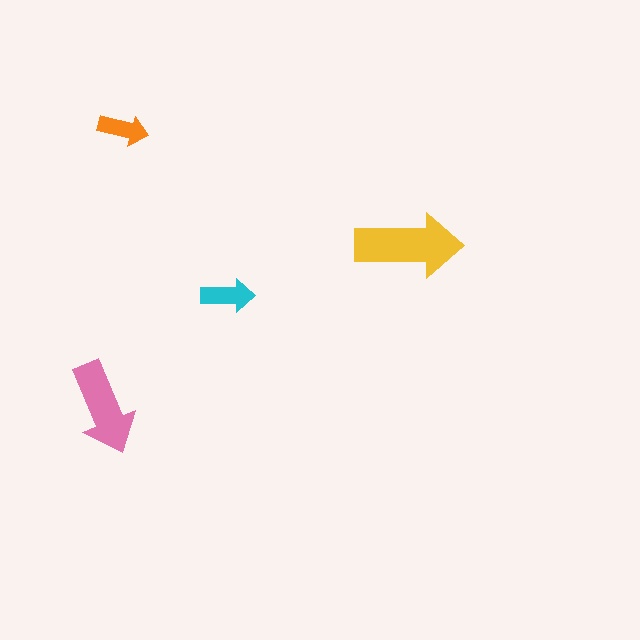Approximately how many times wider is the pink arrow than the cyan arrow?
About 1.5 times wider.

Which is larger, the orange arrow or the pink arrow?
The pink one.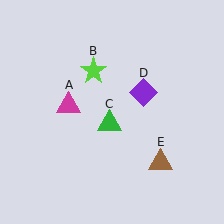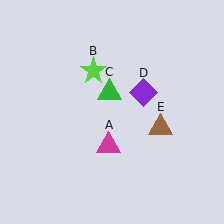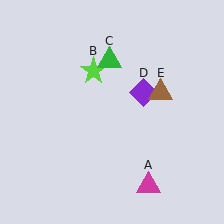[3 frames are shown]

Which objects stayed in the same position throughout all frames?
Lime star (object B) and purple diamond (object D) remained stationary.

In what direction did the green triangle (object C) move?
The green triangle (object C) moved up.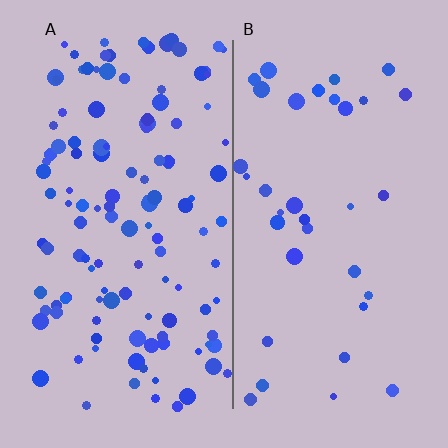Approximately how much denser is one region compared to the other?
Approximately 3.4× — region A over region B.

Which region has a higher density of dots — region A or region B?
A (the left).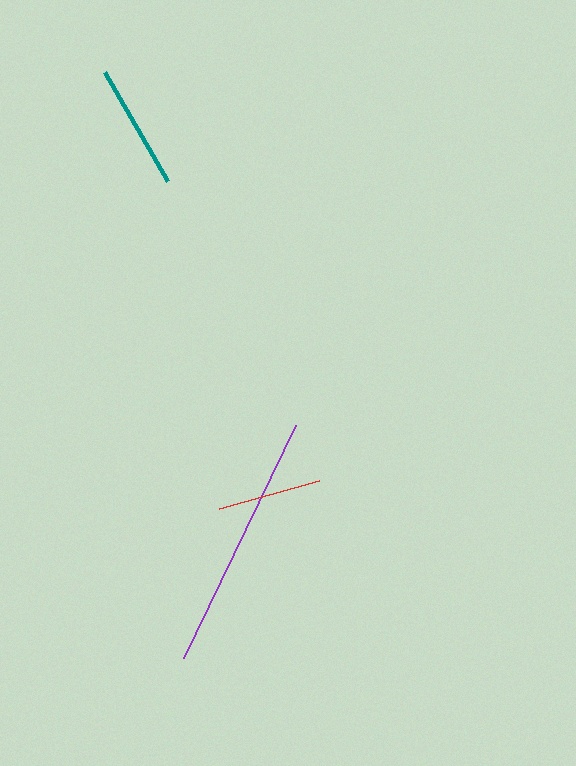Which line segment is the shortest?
The red line is the shortest at approximately 103 pixels.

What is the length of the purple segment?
The purple segment is approximately 259 pixels long.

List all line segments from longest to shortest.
From longest to shortest: purple, teal, red.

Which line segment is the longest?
The purple line is the longest at approximately 259 pixels.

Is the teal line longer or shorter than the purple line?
The purple line is longer than the teal line.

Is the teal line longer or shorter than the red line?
The teal line is longer than the red line.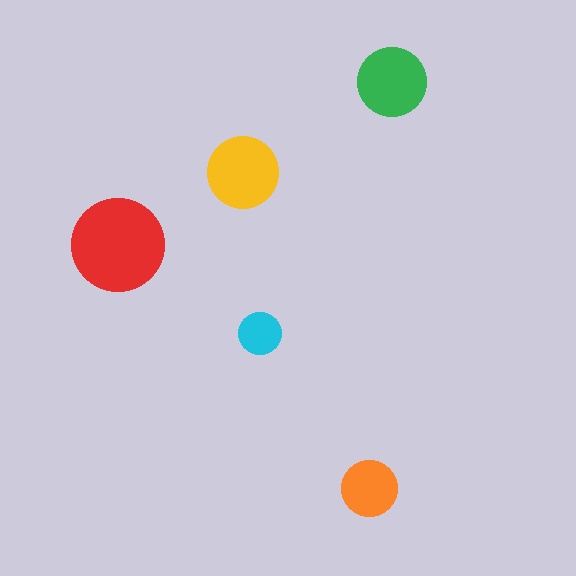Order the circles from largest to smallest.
the red one, the yellow one, the green one, the orange one, the cyan one.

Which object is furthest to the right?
The green circle is rightmost.